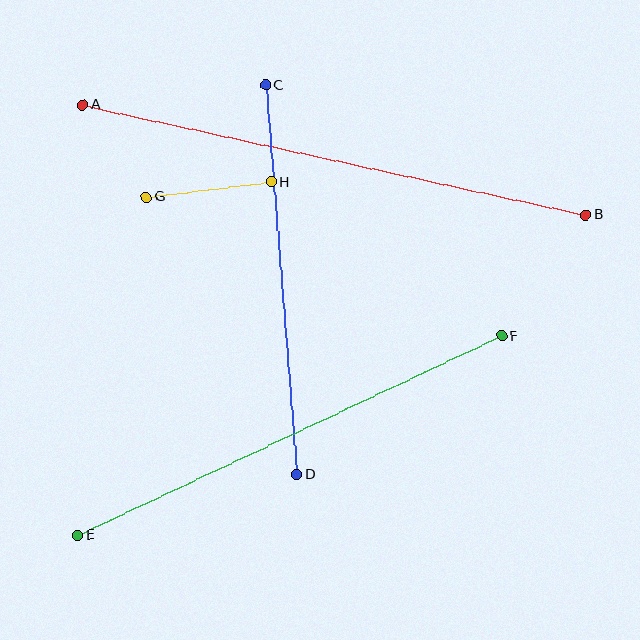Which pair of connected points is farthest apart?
Points A and B are farthest apart.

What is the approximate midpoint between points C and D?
The midpoint is at approximately (281, 280) pixels.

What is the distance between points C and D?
The distance is approximately 391 pixels.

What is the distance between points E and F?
The distance is approximately 469 pixels.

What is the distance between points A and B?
The distance is approximately 515 pixels.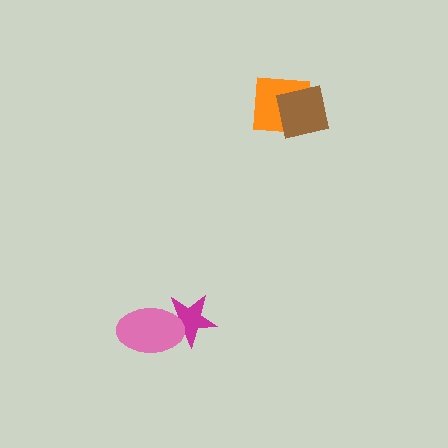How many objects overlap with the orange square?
1 object overlaps with the orange square.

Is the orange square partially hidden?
Yes, it is partially covered by another shape.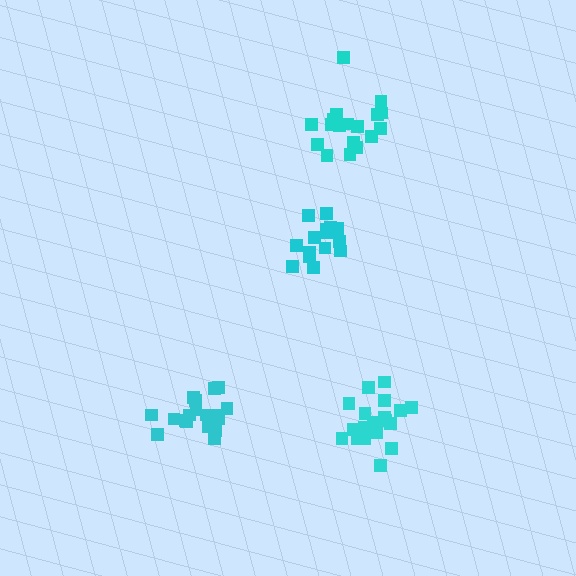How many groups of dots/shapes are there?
There are 4 groups.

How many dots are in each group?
Group 1: 15 dots, Group 2: 20 dots, Group 3: 18 dots, Group 4: 18 dots (71 total).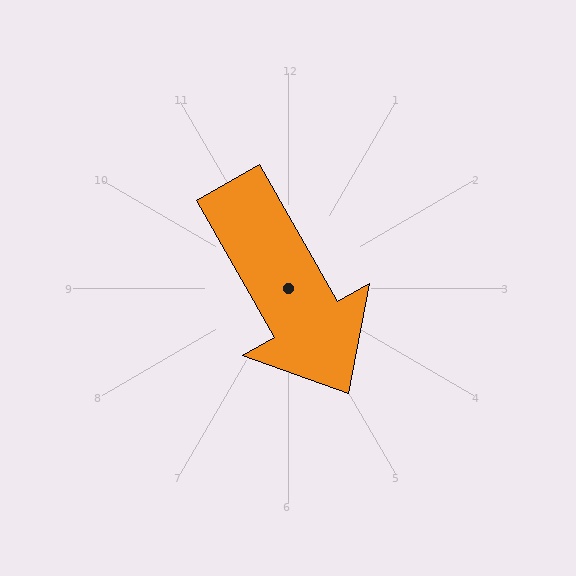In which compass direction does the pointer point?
Southeast.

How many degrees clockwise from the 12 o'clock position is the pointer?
Approximately 150 degrees.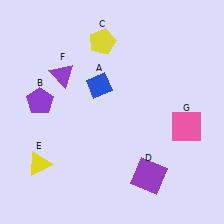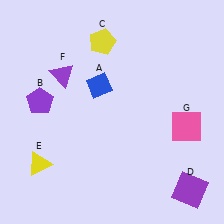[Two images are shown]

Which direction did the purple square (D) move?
The purple square (D) moved right.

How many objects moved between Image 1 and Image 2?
1 object moved between the two images.